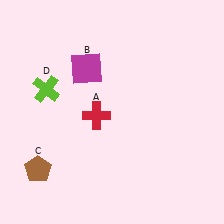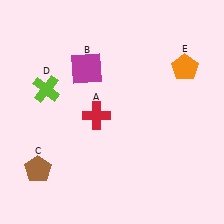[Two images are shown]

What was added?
An orange pentagon (E) was added in Image 2.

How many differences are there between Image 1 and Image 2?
There is 1 difference between the two images.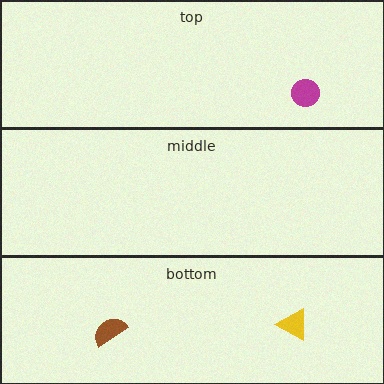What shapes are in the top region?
The magenta circle.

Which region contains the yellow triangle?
The bottom region.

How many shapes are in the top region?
1.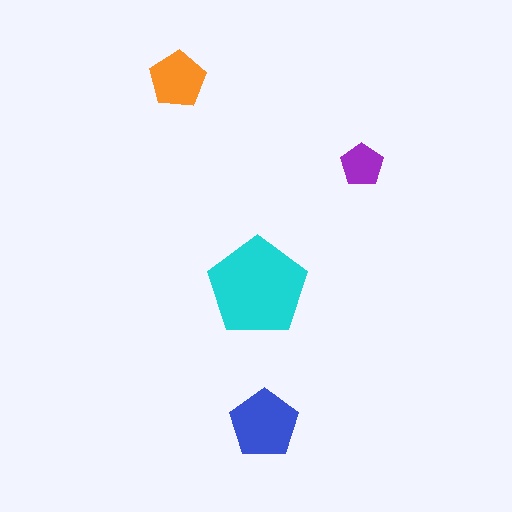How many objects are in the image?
There are 4 objects in the image.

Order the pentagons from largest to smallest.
the cyan one, the blue one, the orange one, the purple one.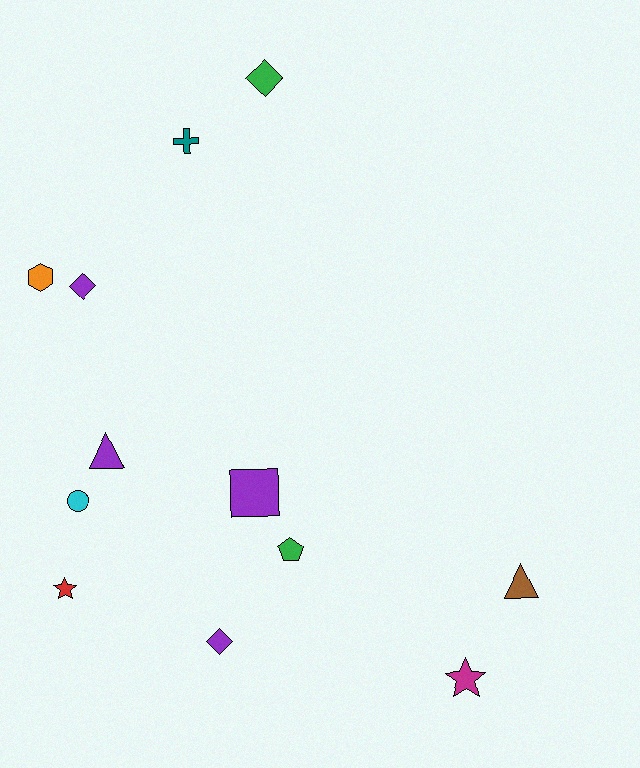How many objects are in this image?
There are 12 objects.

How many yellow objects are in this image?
There are no yellow objects.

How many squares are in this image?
There is 1 square.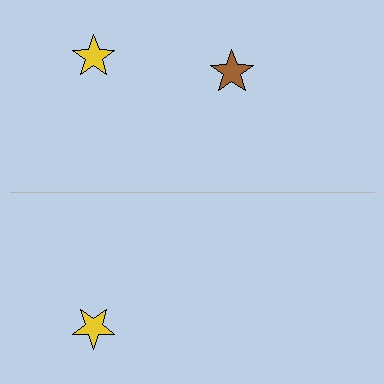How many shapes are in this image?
There are 3 shapes in this image.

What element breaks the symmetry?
A brown star is missing from the bottom side.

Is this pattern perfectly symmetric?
No, the pattern is not perfectly symmetric. A brown star is missing from the bottom side.